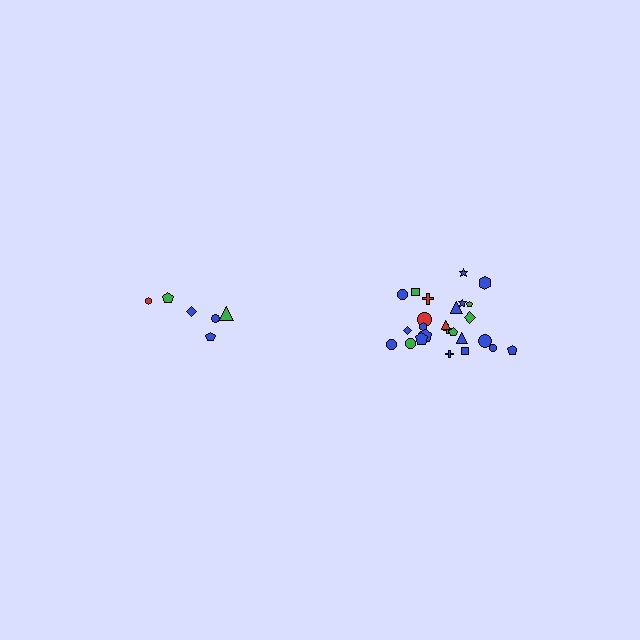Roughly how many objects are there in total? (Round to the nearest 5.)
Roughly 30 objects in total.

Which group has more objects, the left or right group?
The right group.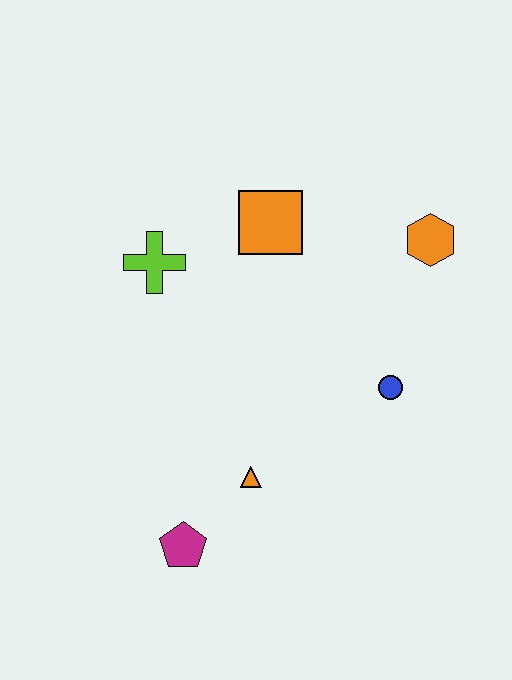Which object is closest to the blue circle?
The orange hexagon is closest to the blue circle.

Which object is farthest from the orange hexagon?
The magenta pentagon is farthest from the orange hexagon.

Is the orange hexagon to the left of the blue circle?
No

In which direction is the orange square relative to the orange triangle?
The orange square is above the orange triangle.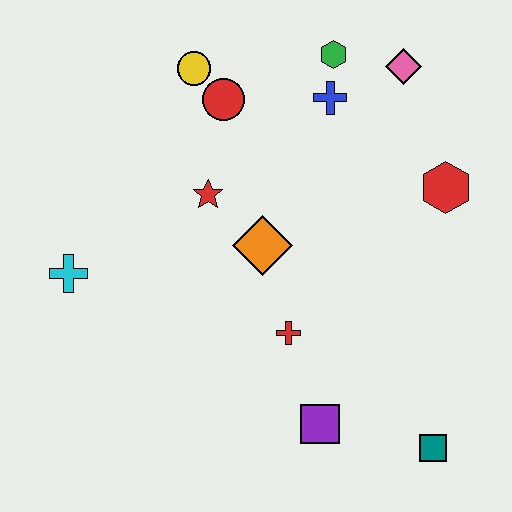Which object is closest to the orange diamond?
The red star is closest to the orange diamond.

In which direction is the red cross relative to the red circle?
The red cross is below the red circle.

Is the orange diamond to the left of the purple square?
Yes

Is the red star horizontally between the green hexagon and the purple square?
No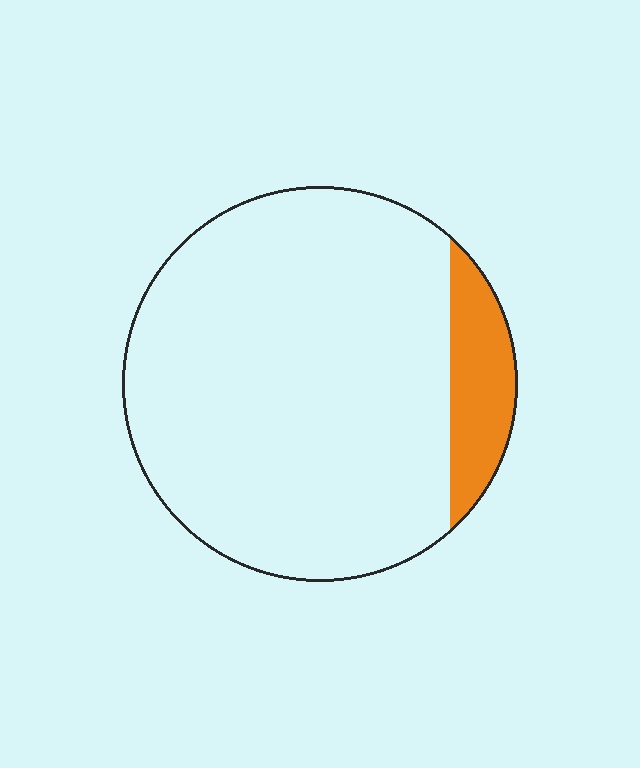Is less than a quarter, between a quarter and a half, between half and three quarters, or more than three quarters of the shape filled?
Less than a quarter.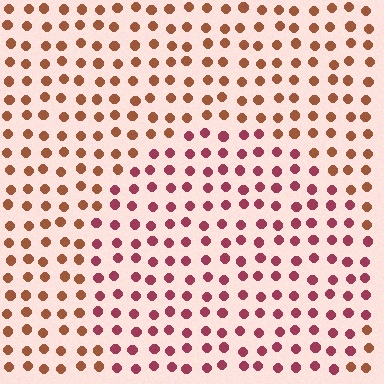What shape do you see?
I see a circle.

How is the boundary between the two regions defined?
The boundary is defined purely by a slight shift in hue (about 36 degrees). Spacing, size, and orientation are identical on both sides.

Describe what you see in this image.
The image is filled with small brown elements in a uniform arrangement. A circle-shaped region is visible where the elements are tinted to a slightly different hue, forming a subtle color boundary.